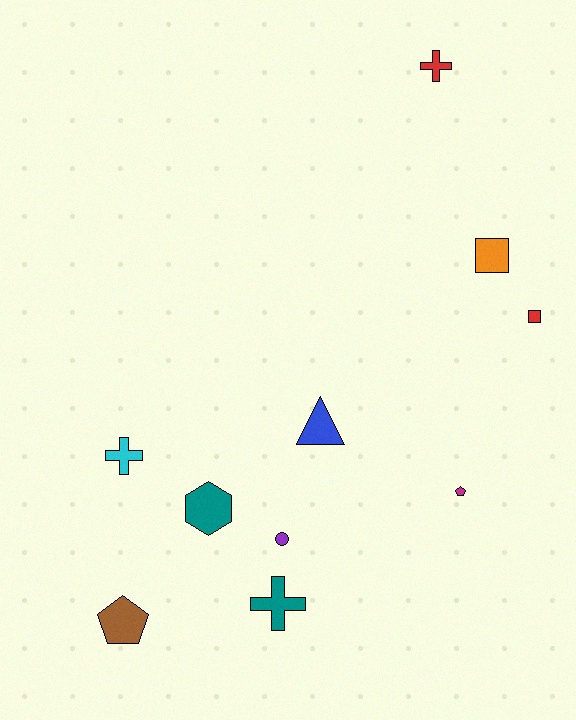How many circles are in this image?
There is 1 circle.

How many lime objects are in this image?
There are no lime objects.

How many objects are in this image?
There are 10 objects.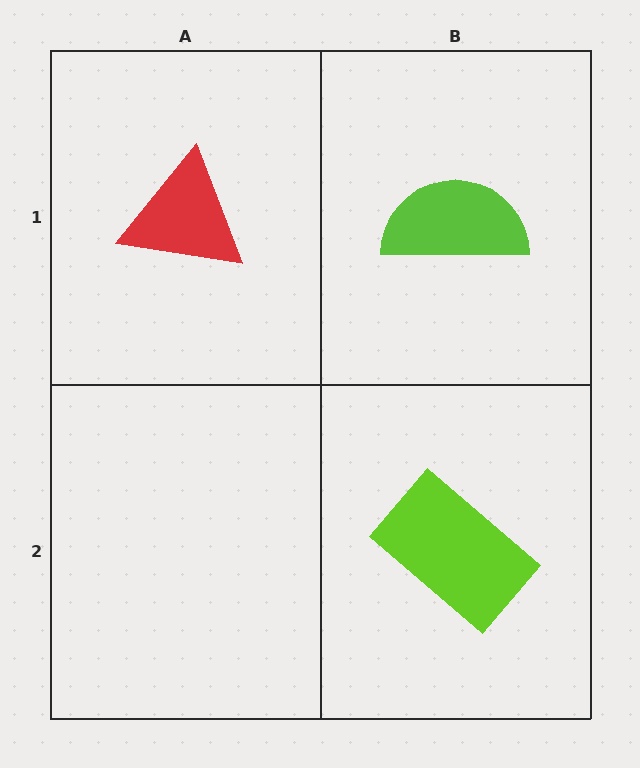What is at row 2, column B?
A lime rectangle.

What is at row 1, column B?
A lime semicircle.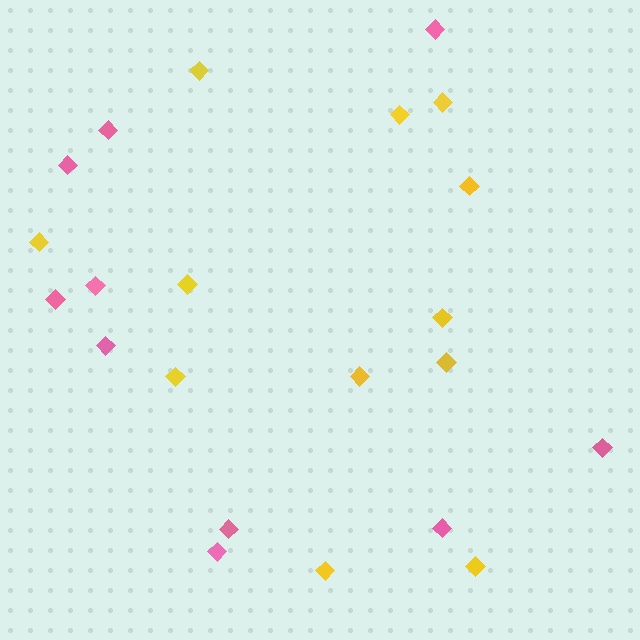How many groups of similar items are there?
There are 2 groups: one group of yellow diamonds (12) and one group of pink diamonds (10).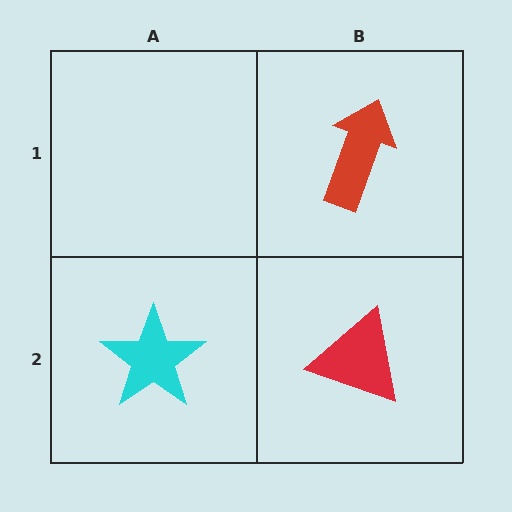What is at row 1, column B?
A red arrow.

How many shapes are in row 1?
1 shape.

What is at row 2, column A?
A cyan star.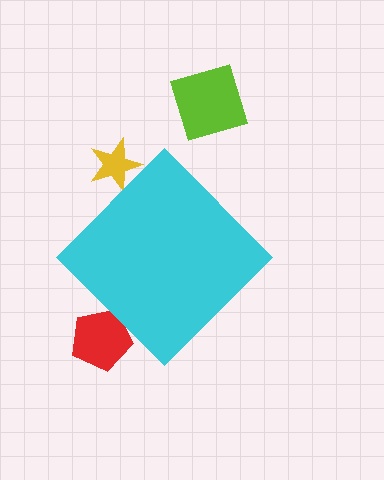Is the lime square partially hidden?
No, the lime square is fully visible.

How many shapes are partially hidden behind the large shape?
2 shapes are partially hidden.